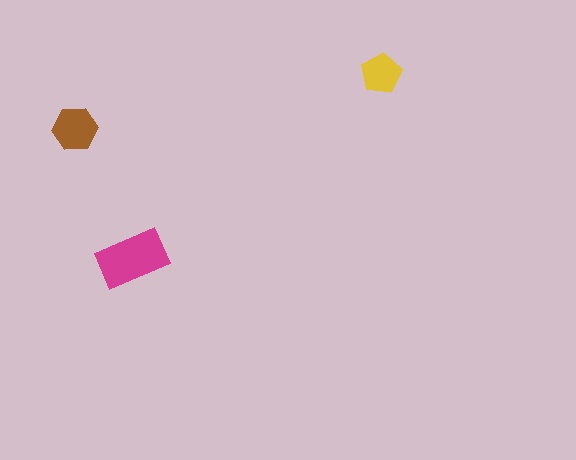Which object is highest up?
The yellow pentagon is topmost.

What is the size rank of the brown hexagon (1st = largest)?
2nd.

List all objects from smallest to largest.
The yellow pentagon, the brown hexagon, the magenta rectangle.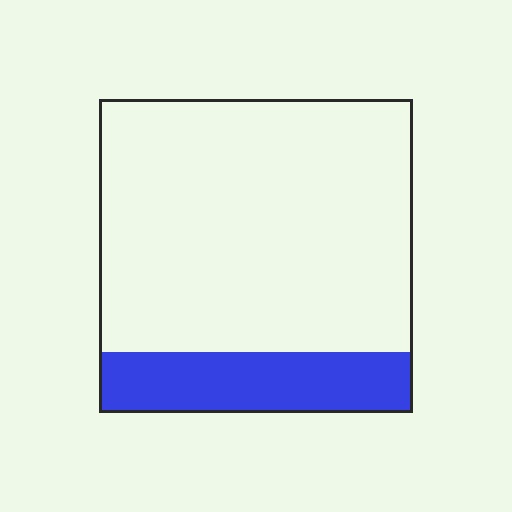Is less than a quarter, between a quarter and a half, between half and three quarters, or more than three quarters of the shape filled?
Less than a quarter.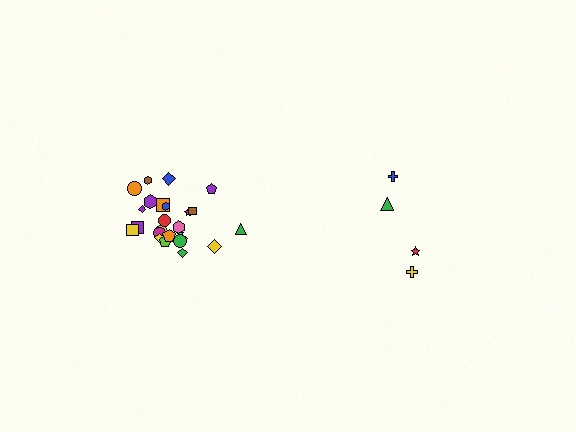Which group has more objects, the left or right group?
The left group.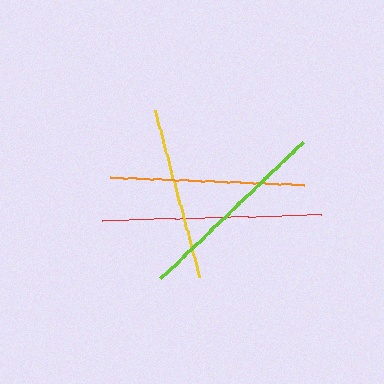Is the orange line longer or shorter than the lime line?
The lime line is longer than the orange line.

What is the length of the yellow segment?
The yellow segment is approximately 172 pixels long.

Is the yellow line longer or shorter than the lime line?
The lime line is longer than the yellow line.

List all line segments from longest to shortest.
From longest to shortest: red, lime, orange, yellow.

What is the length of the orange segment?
The orange segment is approximately 194 pixels long.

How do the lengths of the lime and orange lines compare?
The lime and orange lines are approximately the same length.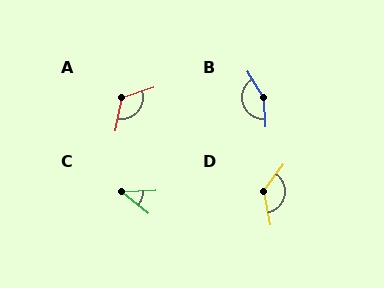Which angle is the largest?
B, at approximately 152 degrees.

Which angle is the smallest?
C, at approximately 42 degrees.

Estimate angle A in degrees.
Approximately 119 degrees.